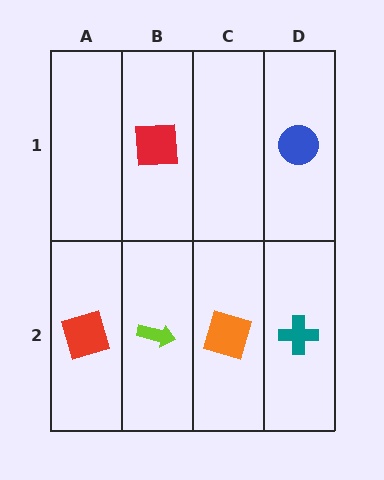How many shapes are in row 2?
4 shapes.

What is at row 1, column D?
A blue circle.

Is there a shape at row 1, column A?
No, that cell is empty.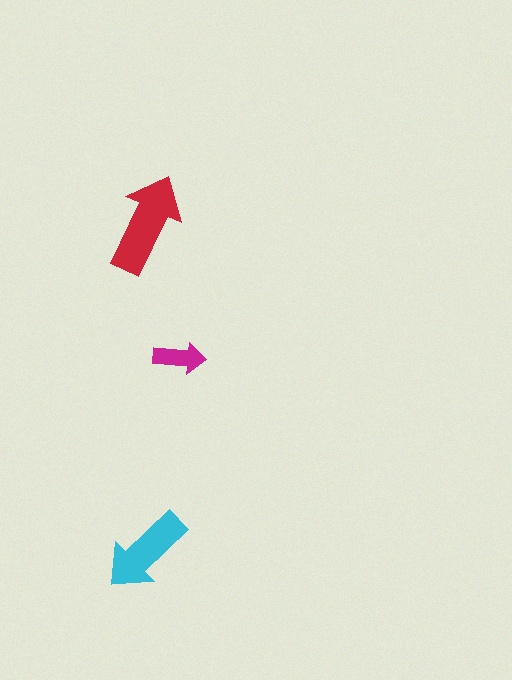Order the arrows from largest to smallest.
the red one, the cyan one, the magenta one.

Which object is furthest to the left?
The cyan arrow is leftmost.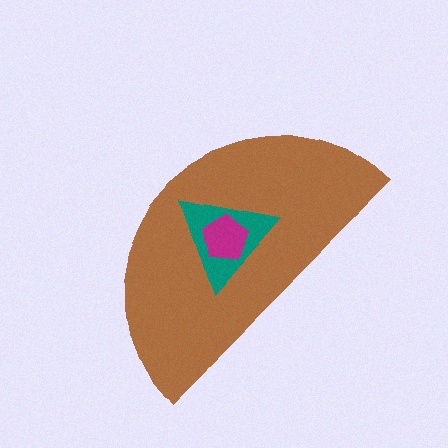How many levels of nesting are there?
3.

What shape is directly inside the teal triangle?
The magenta pentagon.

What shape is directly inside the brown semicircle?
The teal triangle.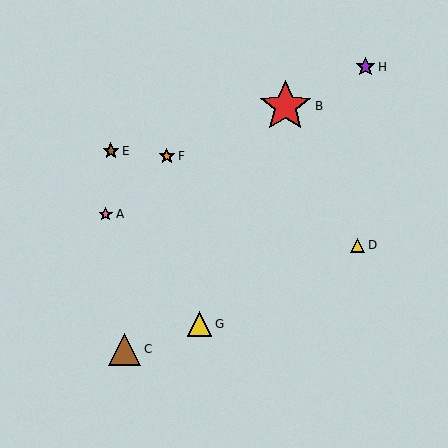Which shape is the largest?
The red star (labeled B) is the largest.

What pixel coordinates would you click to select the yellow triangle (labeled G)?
Click at (200, 324) to select the yellow triangle G.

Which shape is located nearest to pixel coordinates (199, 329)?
The yellow triangle (labeled G) at (200, 324) is nearest to that location.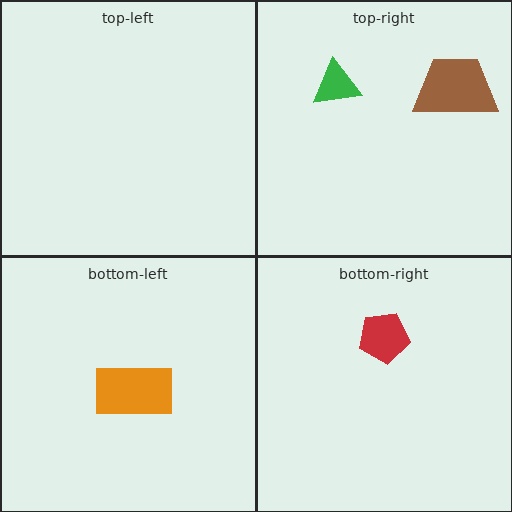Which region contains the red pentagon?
The bottom-right region.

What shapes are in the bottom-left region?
The orange rectangle.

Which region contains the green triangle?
The top-right region.